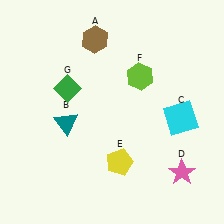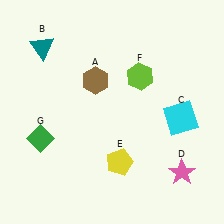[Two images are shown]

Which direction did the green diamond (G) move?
The green diamond (G) moved down.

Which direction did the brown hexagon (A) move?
The brown hexagon (A) moved down.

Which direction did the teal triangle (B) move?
The teal triangle (B) moved up.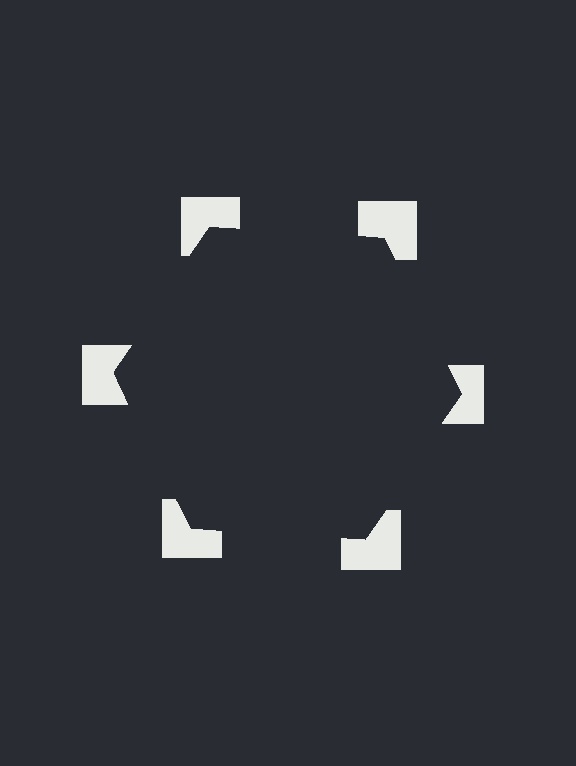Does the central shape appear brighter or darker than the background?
It typically appears slightly darker than the background, even though no actual brightness change is drawn.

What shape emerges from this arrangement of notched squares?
An illusory hexagon — its edges are inferred from the aligned wedge cuts in the notched squares, not physically drawn.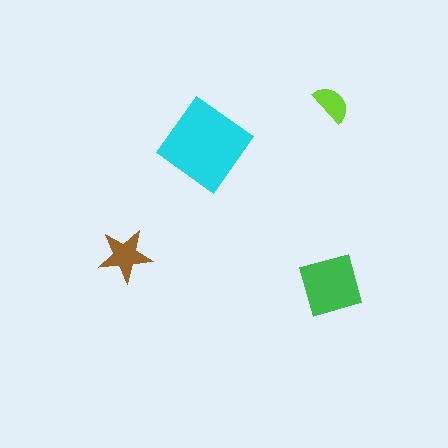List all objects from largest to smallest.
The cyan diamond, the green diamond, the brown star, the lime semicircle.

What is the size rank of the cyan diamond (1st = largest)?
1st.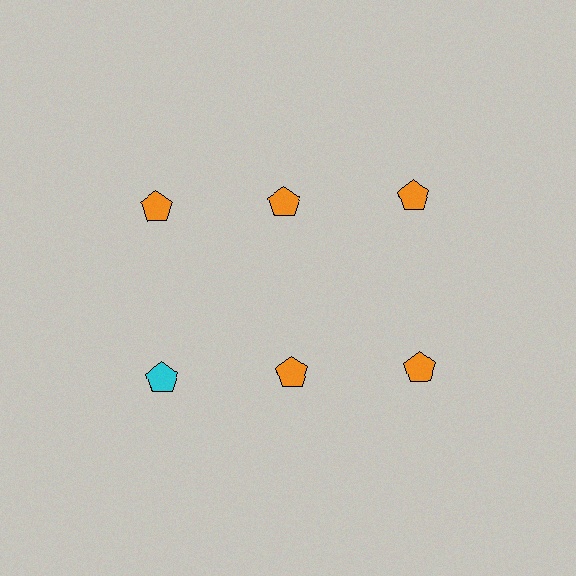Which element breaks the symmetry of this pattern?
The cyan pentagon in the second row, leftmost column breaks the symmetry. All other shapes are orange pentagons.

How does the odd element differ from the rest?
It has a different color: cyan instead of orange.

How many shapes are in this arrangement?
There are 6 shapes arranged in a grid pattern.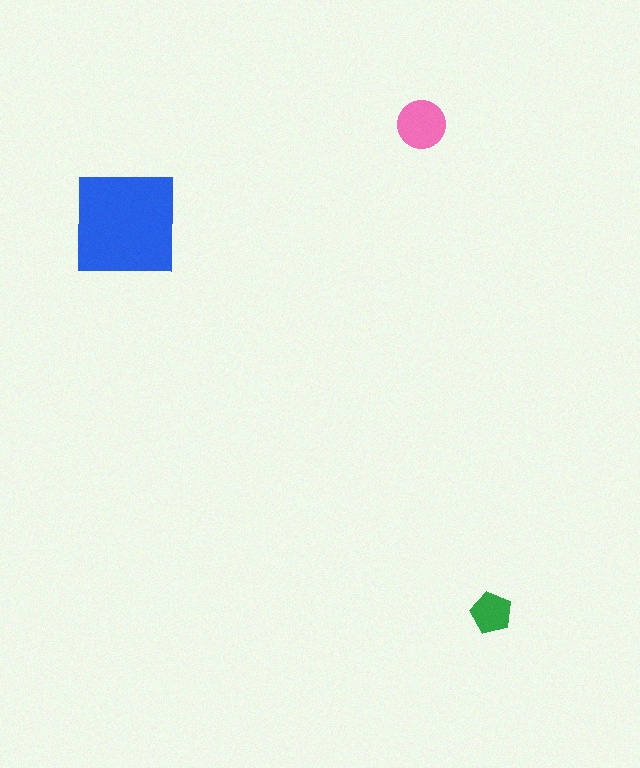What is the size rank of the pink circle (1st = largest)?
2nd.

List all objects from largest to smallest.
The blue square, the pink circle, the green pentagon.